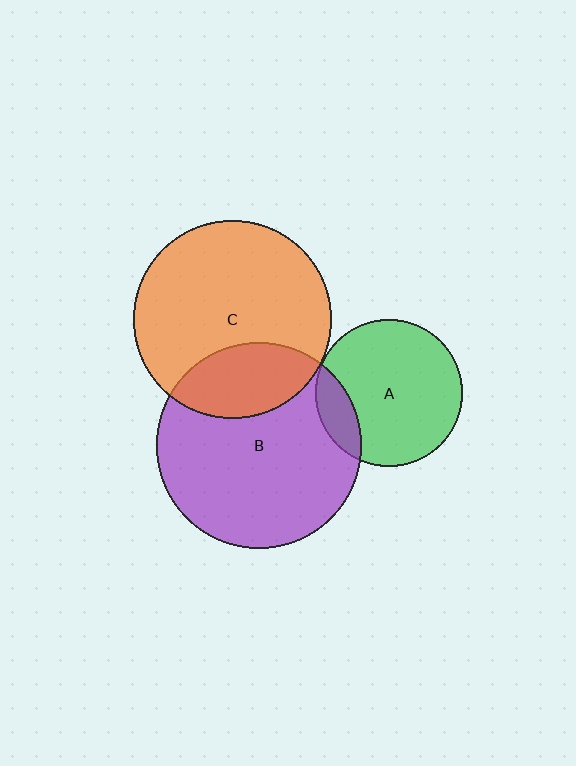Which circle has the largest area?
Circle B (purple).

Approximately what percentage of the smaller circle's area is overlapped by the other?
Approximately 25%.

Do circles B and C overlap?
Yes.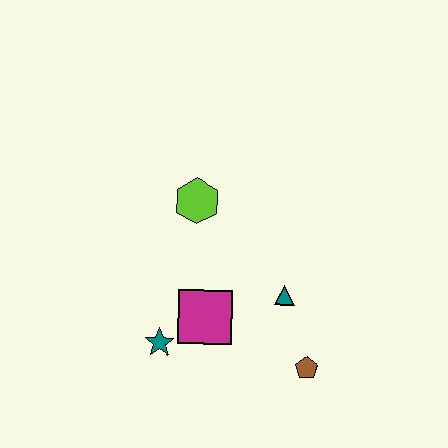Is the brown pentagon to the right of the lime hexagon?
Yes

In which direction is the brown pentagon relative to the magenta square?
The brown pentagon is to the right of the magenta square.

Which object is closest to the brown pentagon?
The teal triangle is closest to the brown pentagon.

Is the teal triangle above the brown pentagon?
Yes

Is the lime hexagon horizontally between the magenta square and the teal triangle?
No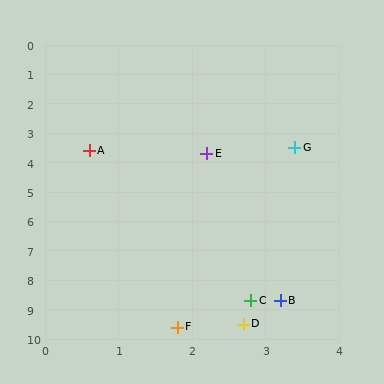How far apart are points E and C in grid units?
Points E and C are about 5.0 grid units apart.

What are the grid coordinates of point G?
Point G is at approximately (3.4, 3.5).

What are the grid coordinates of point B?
Point B is at approximately (3.2, 8.7).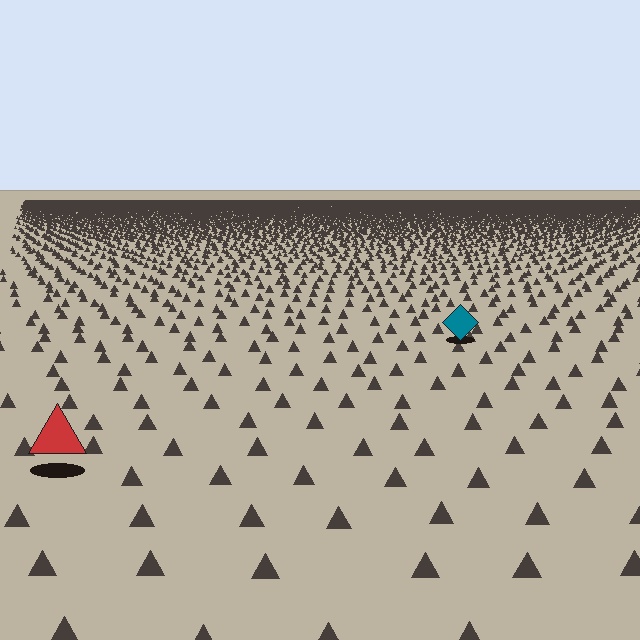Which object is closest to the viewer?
The red triangle is closest. The texture marks near it are larger and more spread out.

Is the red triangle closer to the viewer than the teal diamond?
Yes. The red triangle is closer — you can tell from the texture gradient: the ground texture is coarser near it.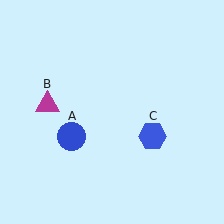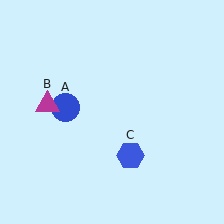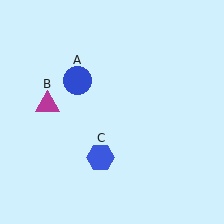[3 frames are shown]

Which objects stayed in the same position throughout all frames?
Magenta triangle (object B) remained stationary.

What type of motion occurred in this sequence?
The blue circle (object A), blue hexagon (object C) rotated clockwise around the center of the scene.